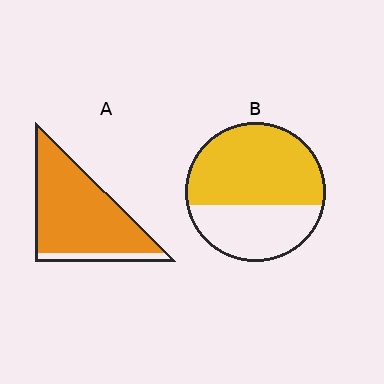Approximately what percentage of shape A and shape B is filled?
A is approximately 90% and B is approximately 60%.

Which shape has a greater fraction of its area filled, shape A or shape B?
Shape A.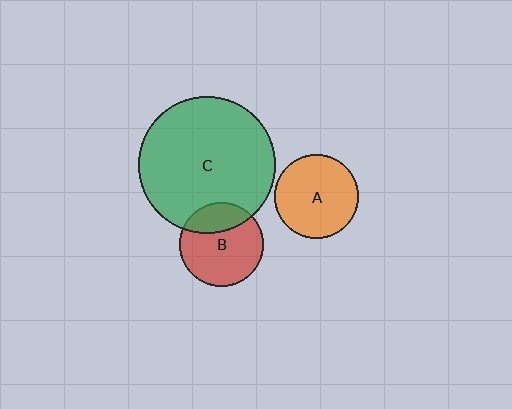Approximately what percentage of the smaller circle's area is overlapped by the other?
Approximately 25%.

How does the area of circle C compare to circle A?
Approximately 2.7 times.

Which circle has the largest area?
Circle C (green).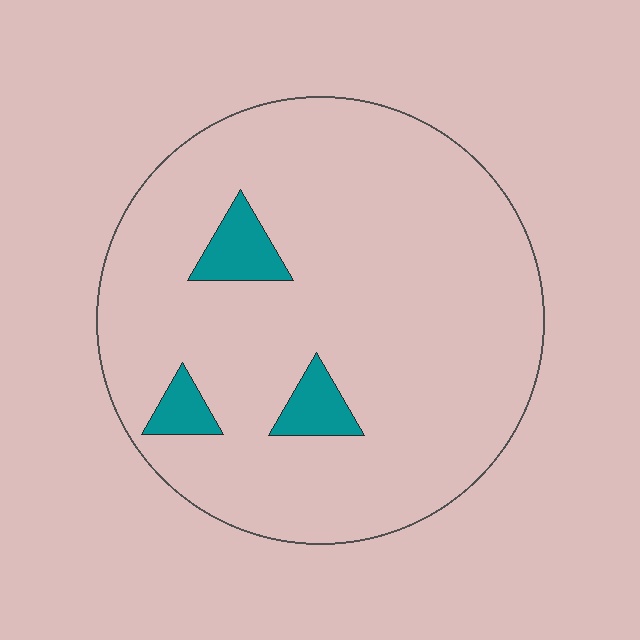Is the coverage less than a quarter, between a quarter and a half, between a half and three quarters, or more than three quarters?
Less than a quarter.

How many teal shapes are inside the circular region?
3.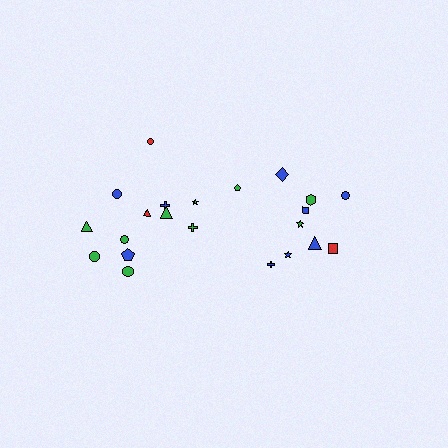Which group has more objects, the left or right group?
The left group.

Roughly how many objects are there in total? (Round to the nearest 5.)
Roughly 20 objects in total.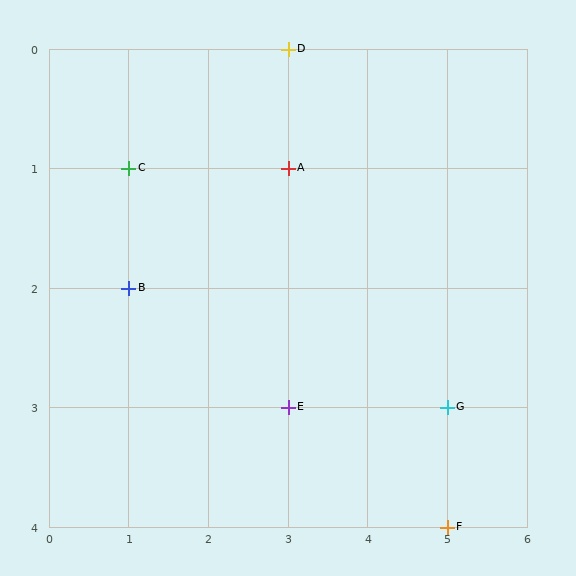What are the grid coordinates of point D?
Point D is at grid coordinates (3, 0).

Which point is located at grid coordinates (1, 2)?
Point B is at (1, 2).